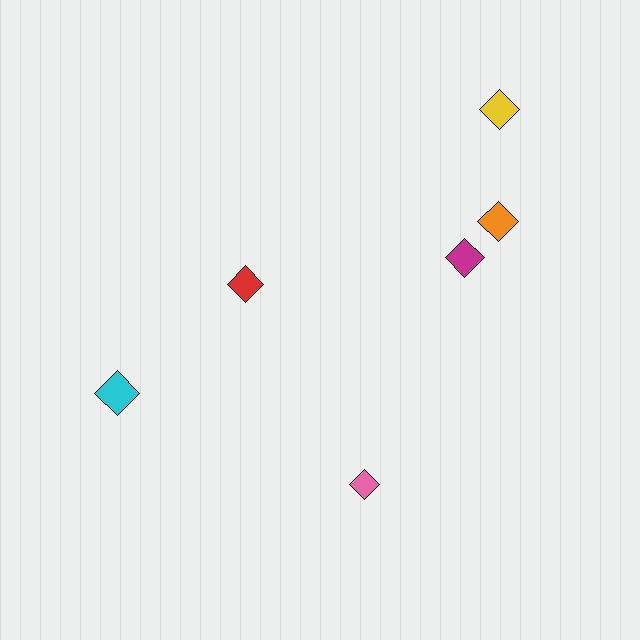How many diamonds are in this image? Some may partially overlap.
There are 6 diamonds.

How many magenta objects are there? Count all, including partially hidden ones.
There is 1 magenta object.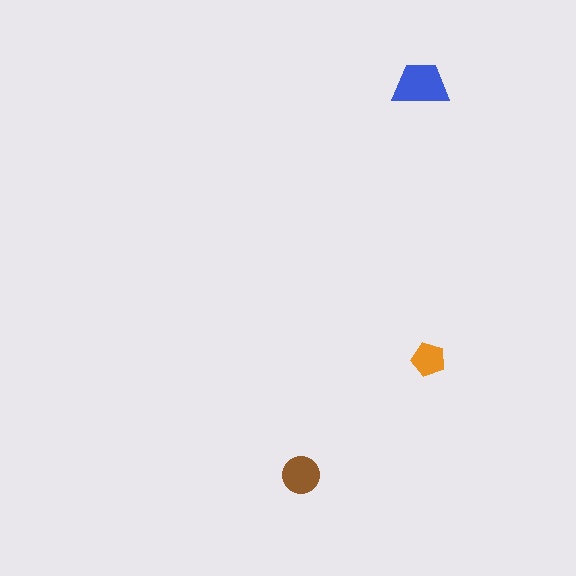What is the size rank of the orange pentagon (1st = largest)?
3rd.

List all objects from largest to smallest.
The blue trapezoid, the brown circle, the orange pentagon.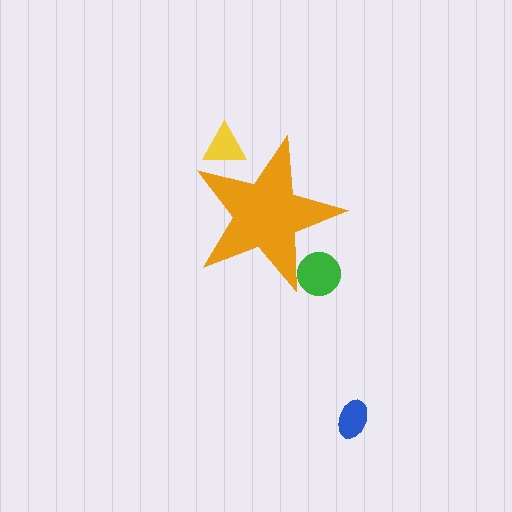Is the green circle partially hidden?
Yes, the green circle is partially hidden behind the orange star.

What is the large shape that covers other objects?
An orange star.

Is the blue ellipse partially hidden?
No, the blue ellipse is fully visible.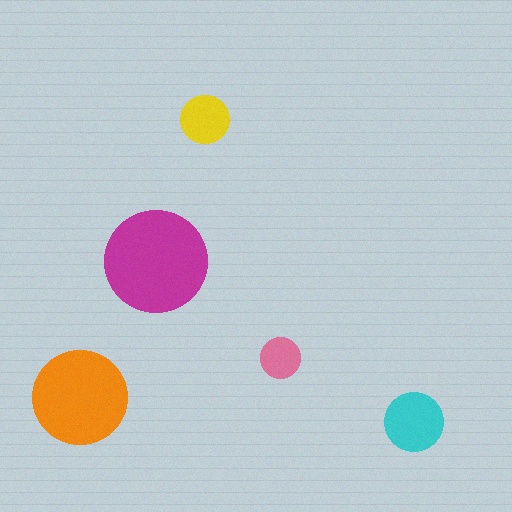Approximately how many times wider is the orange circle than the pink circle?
About 2.5 times wider.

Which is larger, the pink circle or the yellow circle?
The yellow one.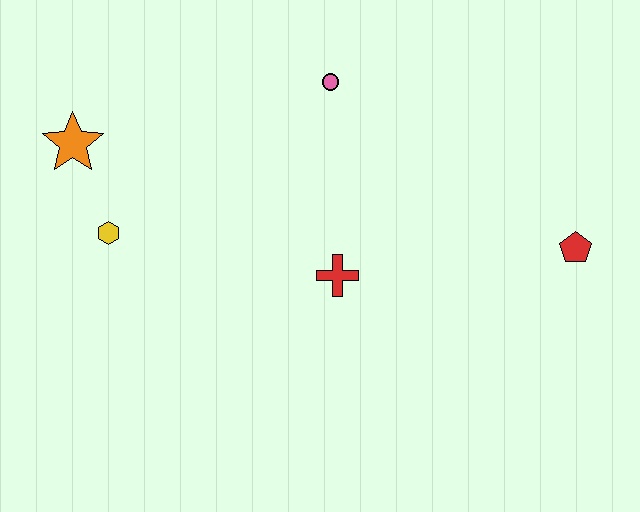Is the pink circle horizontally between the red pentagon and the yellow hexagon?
Yes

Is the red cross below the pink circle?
Yes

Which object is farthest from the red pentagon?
The orange star is farthest from the red pentagon.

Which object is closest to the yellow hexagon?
The orange star is closest to the yellow hexagon.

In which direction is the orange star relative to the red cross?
The orange star is to the left of the red cross.